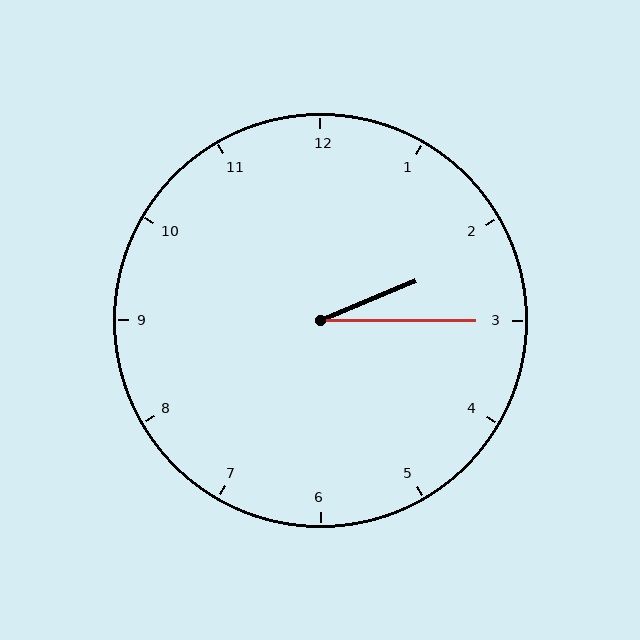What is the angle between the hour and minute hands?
Approximately 22 degrees.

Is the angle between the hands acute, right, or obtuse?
It is acute.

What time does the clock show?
2:15.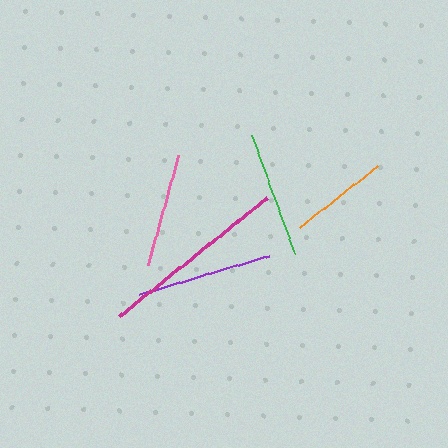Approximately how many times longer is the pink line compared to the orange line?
The pink line is approximately 1.1 times the length of the orange line.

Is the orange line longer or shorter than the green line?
The green line is longer than the orange line.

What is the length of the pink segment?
The pink segment is approximately 115 pixels long.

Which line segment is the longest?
The magenta line is the longest at approximately 190 pixels.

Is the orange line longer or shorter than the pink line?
The pink line is longer than the orange line.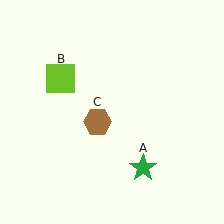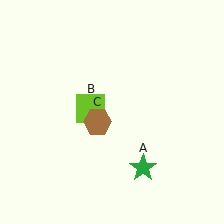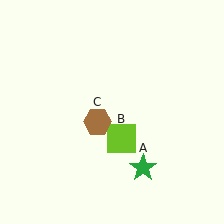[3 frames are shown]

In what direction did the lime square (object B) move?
The lime square (object B) moved down and to the right.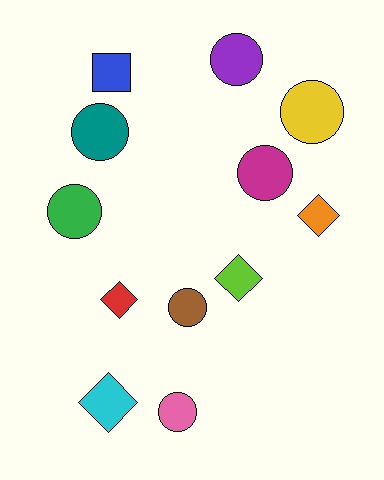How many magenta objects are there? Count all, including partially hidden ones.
There is 1 magenta object.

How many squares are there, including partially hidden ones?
There is 1 square.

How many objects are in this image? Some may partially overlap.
There are 12 objects.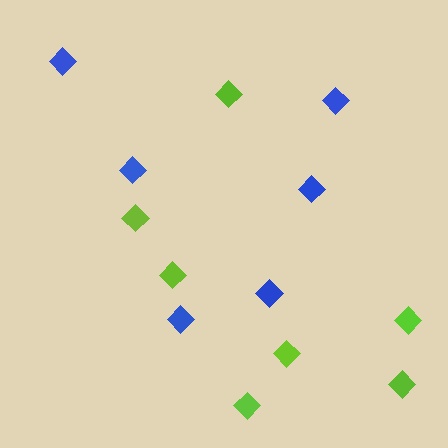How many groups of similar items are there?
There are 2 groups: one group of lime diamonds (7) and one group of blue diamonds (6).